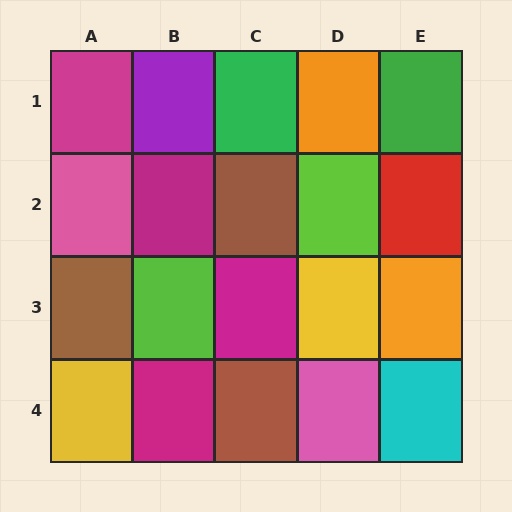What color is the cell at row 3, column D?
Yellow.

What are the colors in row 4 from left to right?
Yellow, magenta, brown, pink, cyan.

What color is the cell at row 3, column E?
Orange.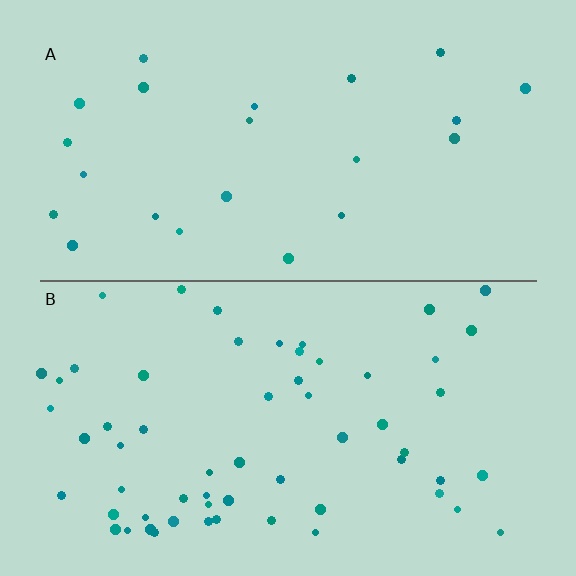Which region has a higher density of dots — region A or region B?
B (the bottom).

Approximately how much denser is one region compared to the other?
Approximately 2.6× — region B over region A.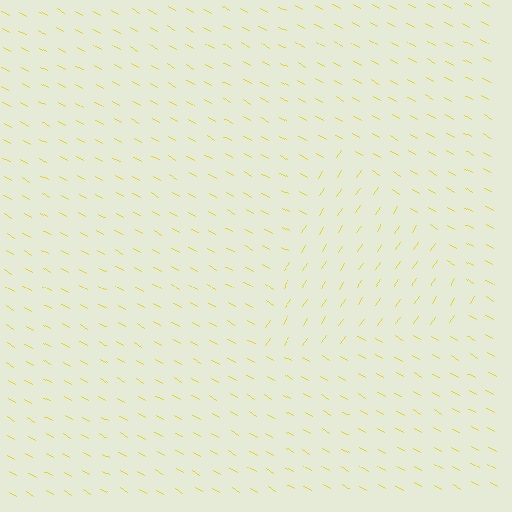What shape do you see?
I see a triangle.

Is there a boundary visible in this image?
Yes, there is a texture boundary formed by a change in line orientation.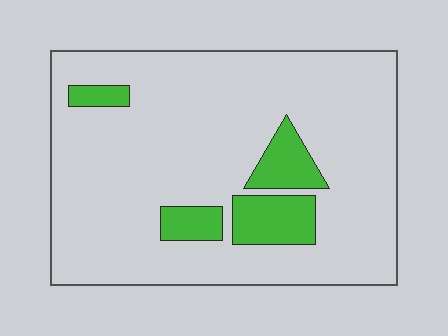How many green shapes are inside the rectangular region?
4.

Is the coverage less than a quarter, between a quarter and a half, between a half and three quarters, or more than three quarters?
Less than a quarter.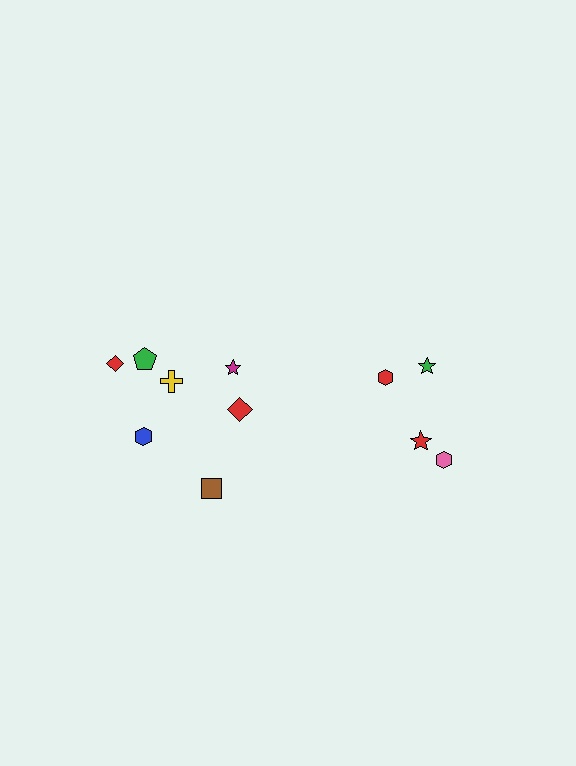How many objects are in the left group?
There are 7 objects.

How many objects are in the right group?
There are 4 objects.